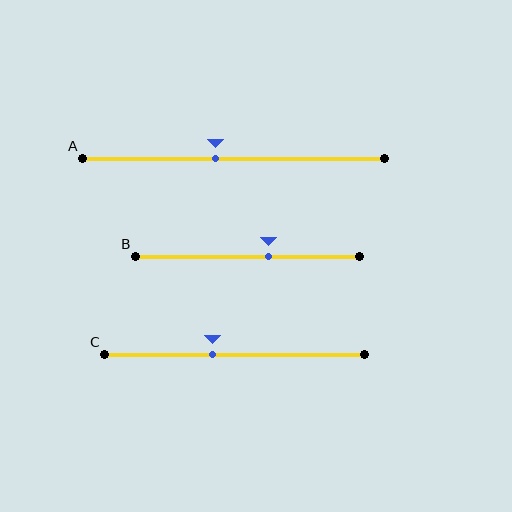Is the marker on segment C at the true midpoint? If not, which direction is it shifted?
No, the marker on segment C is shifted to the left by about 8% of the segment length.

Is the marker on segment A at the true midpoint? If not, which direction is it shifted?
No, the marker on segment A is shifted to the left by about 6% of the segment length.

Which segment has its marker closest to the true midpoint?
Segment A has its marker closest to the true midpoint.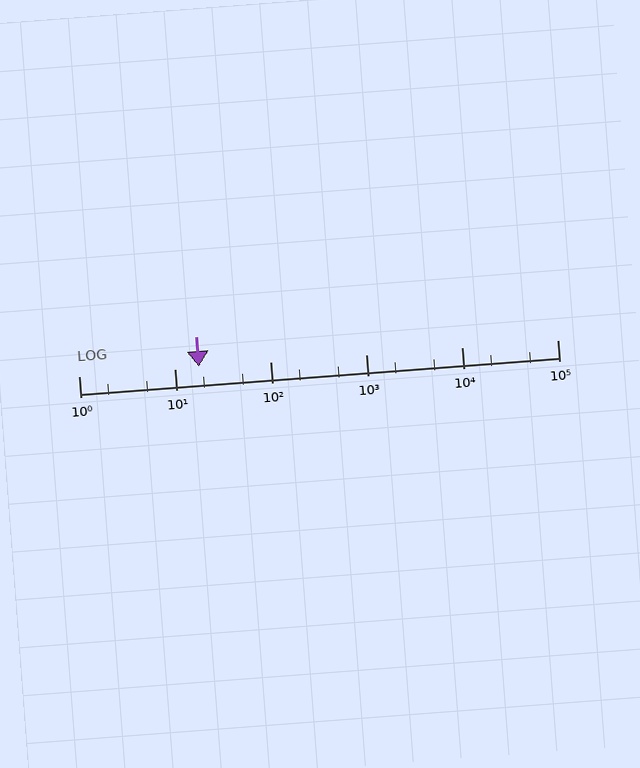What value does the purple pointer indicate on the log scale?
The pointer indicates approximately 18.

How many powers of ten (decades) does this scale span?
The scale spans 5 decades, from 1 to 100000.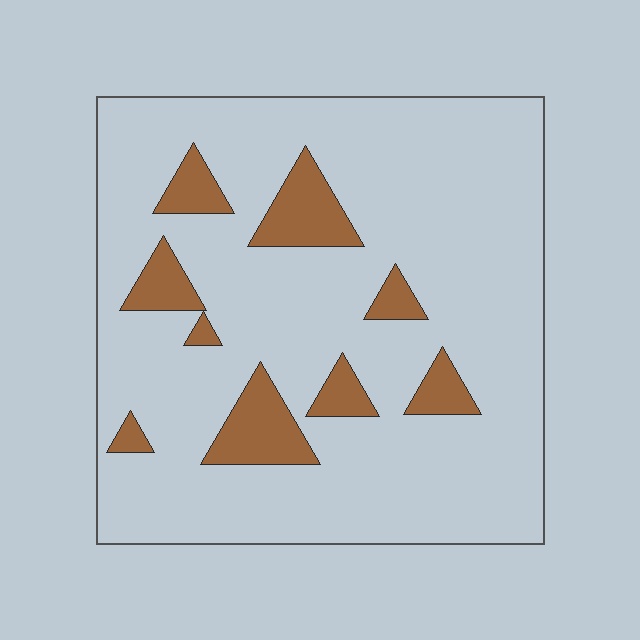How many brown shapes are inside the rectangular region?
9.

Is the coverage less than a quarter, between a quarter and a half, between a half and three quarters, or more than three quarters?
Less than a quarter.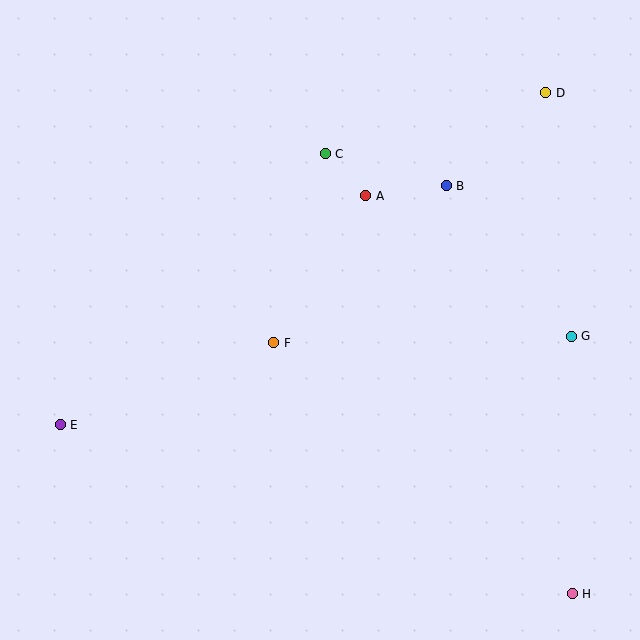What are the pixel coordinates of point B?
Point B is at (446, 186).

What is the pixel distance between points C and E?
The distance between C and E is 379 pixels.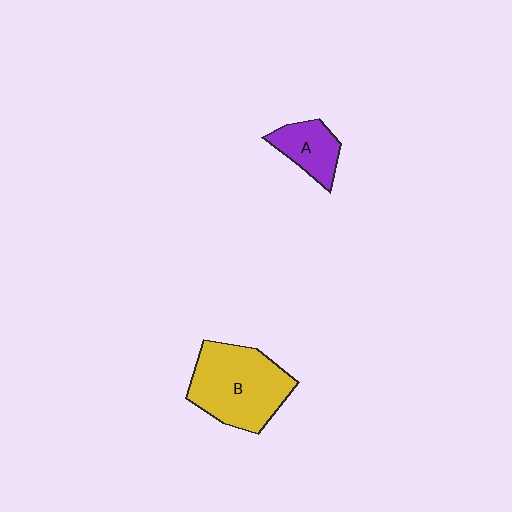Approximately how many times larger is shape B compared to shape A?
Approximately 2.3 times.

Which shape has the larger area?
Shape B (yellow).